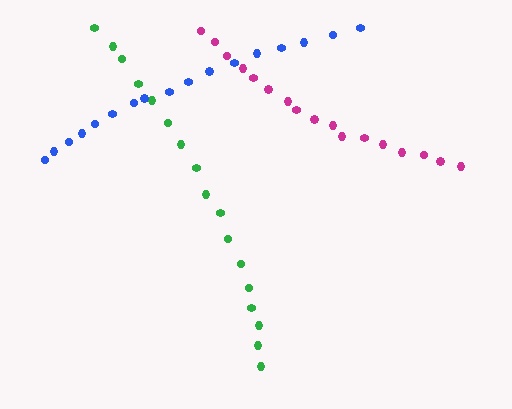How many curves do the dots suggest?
There are 3 distinct paths.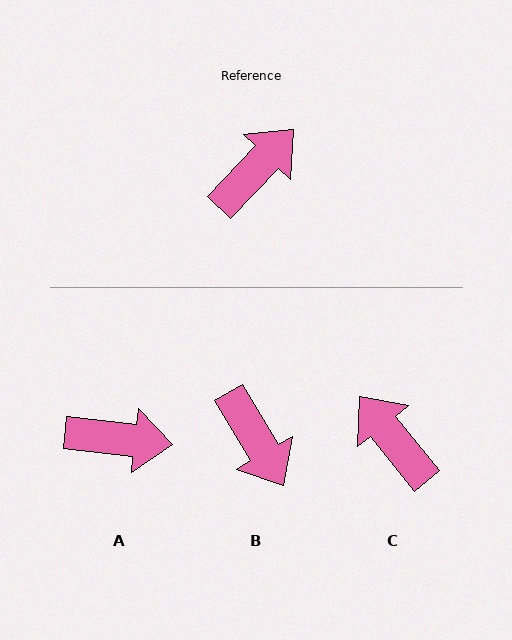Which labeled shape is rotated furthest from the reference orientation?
B, about 106 degrees away.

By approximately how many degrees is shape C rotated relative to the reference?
Approximately 82 degrees counter-clockwise.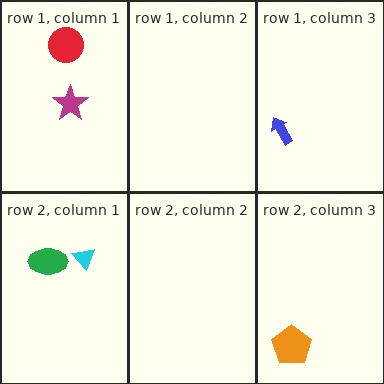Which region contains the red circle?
The row 1, column 1 region.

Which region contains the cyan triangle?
The row 2, column 1 region.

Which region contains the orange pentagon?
The row 2, column 3 region.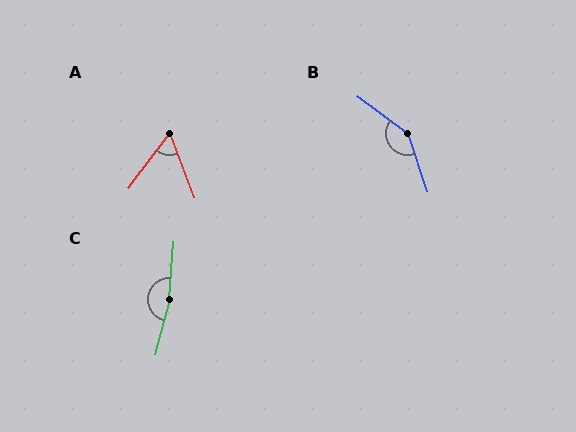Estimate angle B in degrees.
Approximately 145 degrees.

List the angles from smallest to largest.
A (58°), B (145°), C (170°).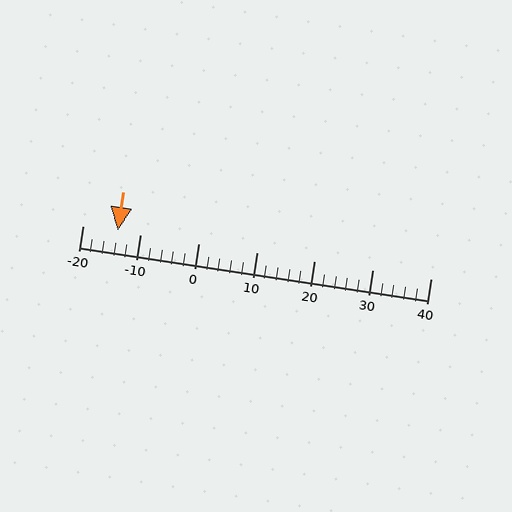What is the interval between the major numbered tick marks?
The major tick marks are spaced 10 units apart.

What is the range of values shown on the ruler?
The ruler shows values from -20 to 40.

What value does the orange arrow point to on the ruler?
The orange arrow points to approximately -14.